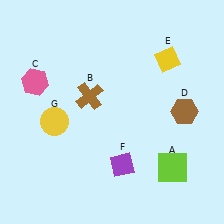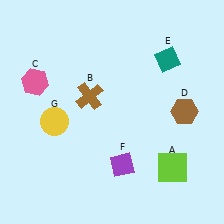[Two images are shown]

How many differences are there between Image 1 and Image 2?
There is 1 difference between the two images.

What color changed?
The diamond (E) changed from yellow in Image 1 to teal in Image 2.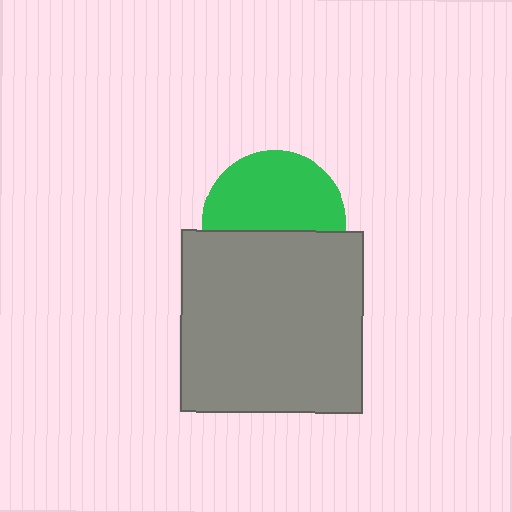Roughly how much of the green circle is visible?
About half of it is visible (roughly 57%).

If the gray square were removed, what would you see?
You would see the complete green circle.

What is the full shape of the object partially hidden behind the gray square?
The partially hidden object is a green circle.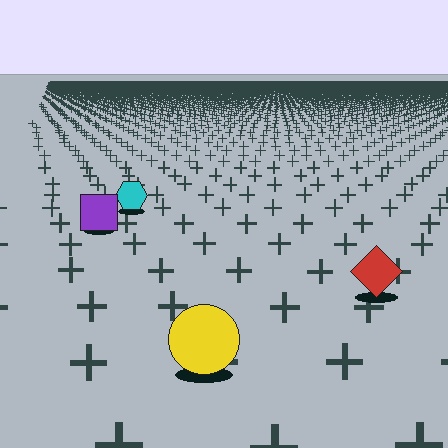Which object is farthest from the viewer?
The cyan hexagon is farthest from the viewer. It appears smaller and the ground texture around it is denser.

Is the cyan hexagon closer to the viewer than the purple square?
No. The purple square is closer — you can tell from the texture gradient: the ground texture is coarser near it.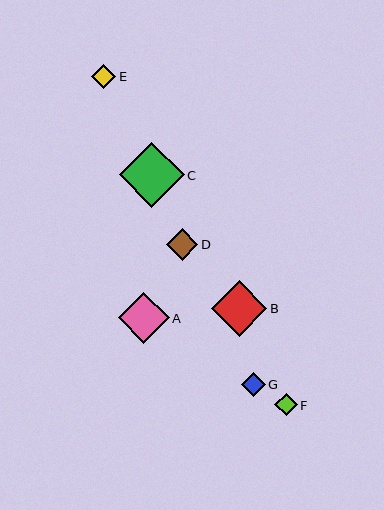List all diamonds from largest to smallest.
From largest to smallest: C, B, A, D, E, G, F.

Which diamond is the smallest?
Diamond F is the smallest with a size of approximately 22 pixels.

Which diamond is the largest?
Diamond C is the largest with a size of approximately 65 pixels.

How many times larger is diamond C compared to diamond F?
Diamond C is approximately 2.9 times the size of diamond F.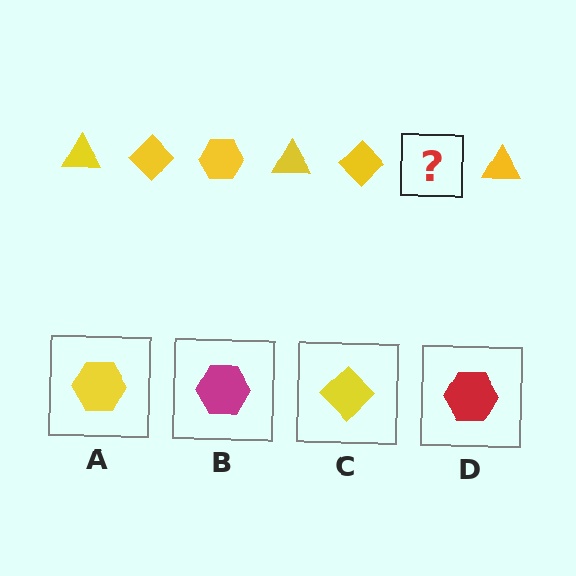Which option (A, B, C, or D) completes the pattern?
A.